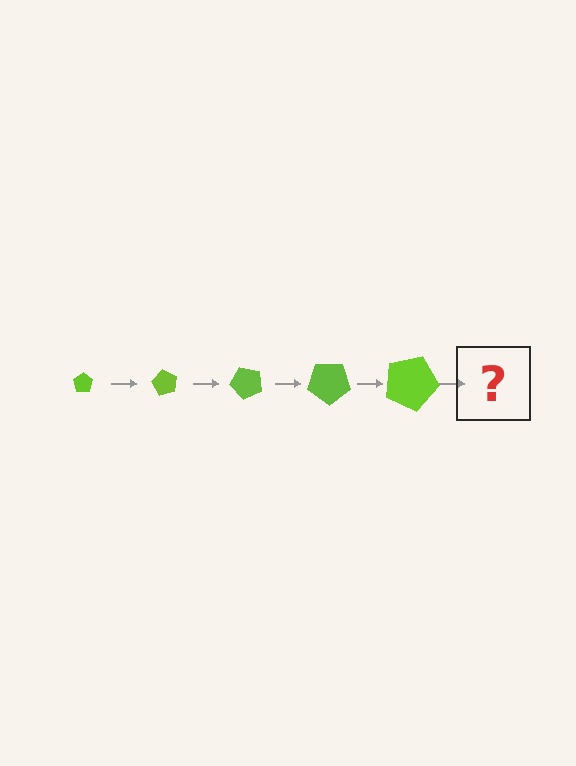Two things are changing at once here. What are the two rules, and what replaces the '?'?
The two rules are that the pentagon grows larger each step and it rotates 60 degrees each step. The '?' should be a pentagon, larger than the previous one and rotated 300 degrees from the start.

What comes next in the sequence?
The next element should be a pentagon, larger than the previous one and rotated 300 degrees from the start.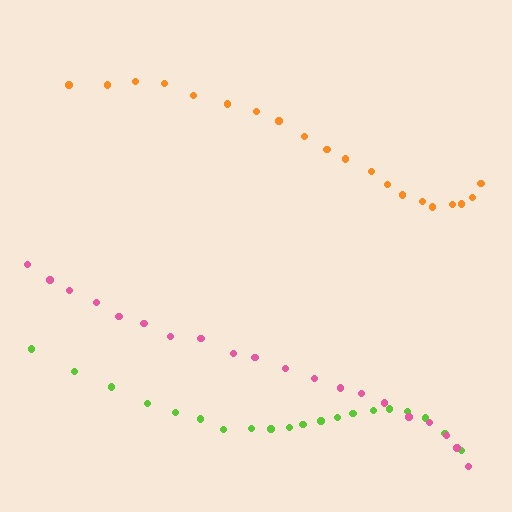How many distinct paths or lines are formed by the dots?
There are 3 distinct paths.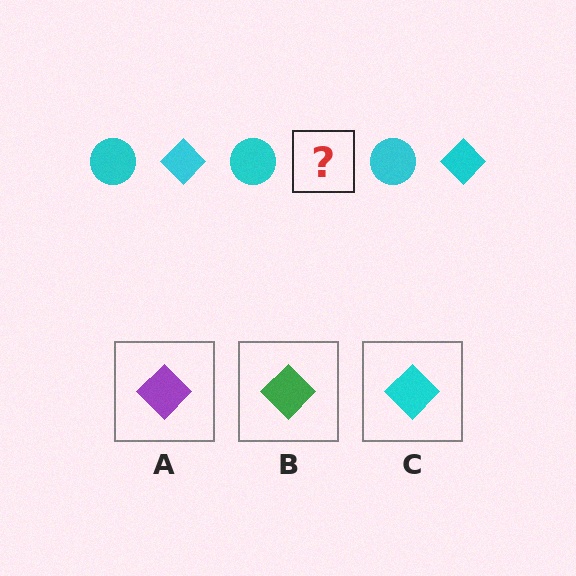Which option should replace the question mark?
Option C.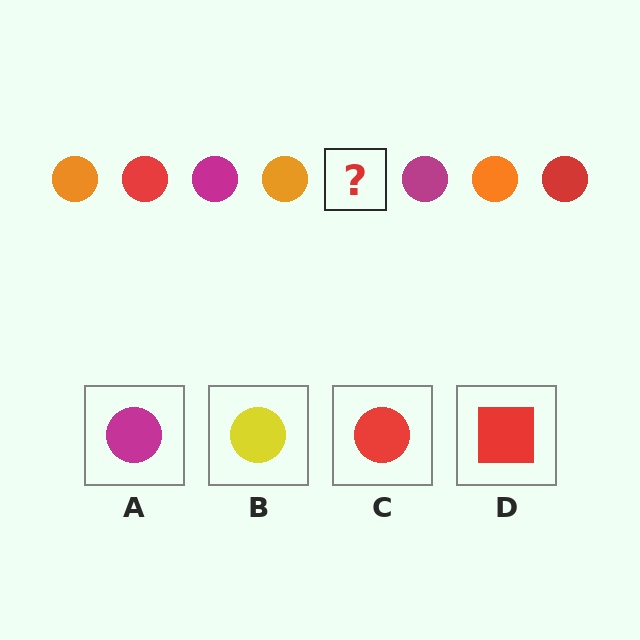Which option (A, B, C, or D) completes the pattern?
C.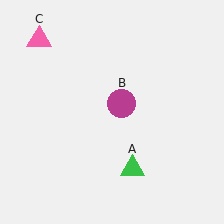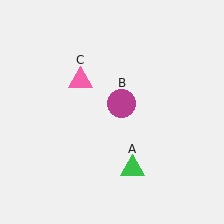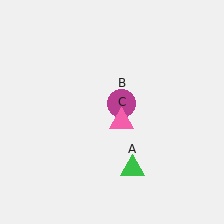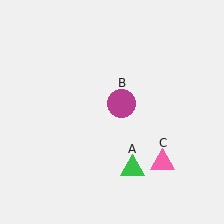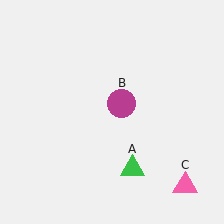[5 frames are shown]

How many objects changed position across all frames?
1 object changed position: pink triangle (object C).